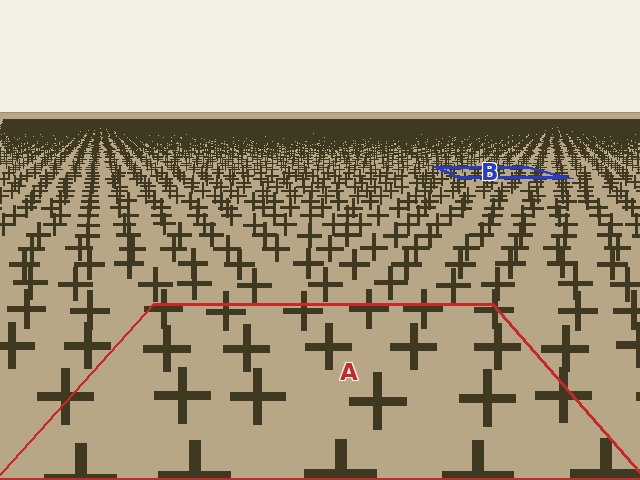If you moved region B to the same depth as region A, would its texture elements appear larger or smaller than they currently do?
They would appear larger. At a closer depth, the same texture elements are projected at a bigger on-screen size.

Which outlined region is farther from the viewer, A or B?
Region B is farther from the viewer — the texture elements inside it appear smaller and more densely packed.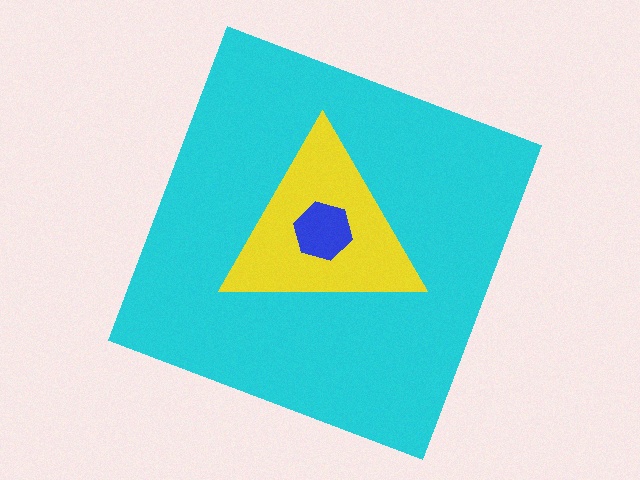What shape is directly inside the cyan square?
The yellow triangle.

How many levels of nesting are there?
3.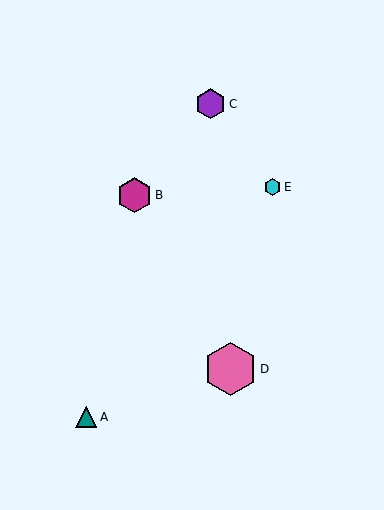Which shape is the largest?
The pink hexagon (labeled D) is the largest.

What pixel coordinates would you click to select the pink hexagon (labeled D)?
Click at (230, 369) to select the pink hexagon D.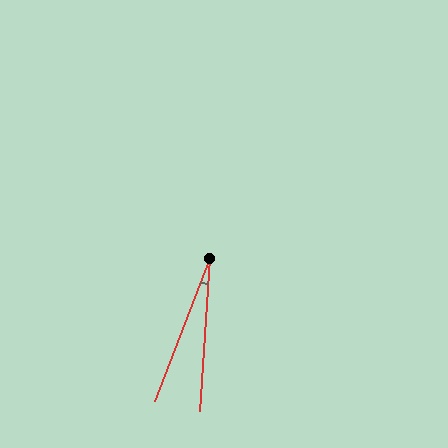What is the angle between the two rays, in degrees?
Approximately 17 degrees.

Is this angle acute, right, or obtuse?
It is acute.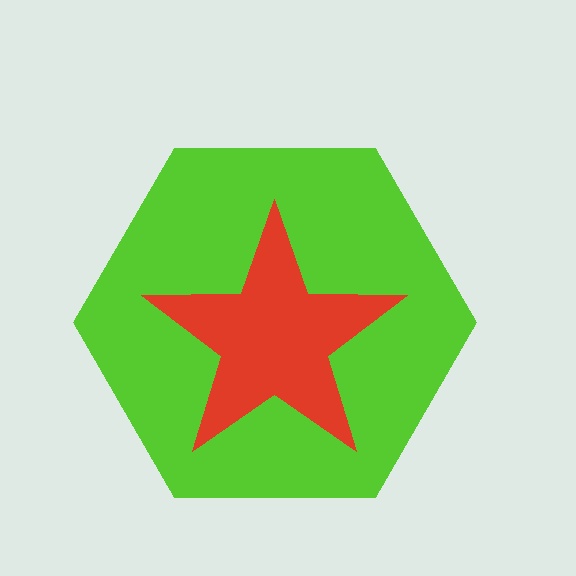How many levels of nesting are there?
2.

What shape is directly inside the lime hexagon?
The red star.